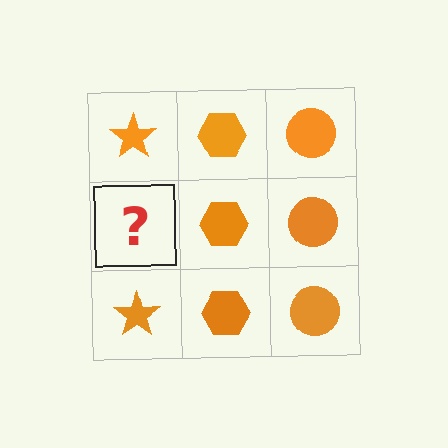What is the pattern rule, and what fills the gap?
The rule is that each column has a consistent shape. The gap should be filled with an orange star.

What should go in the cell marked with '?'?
The missing cell should contain an orange star.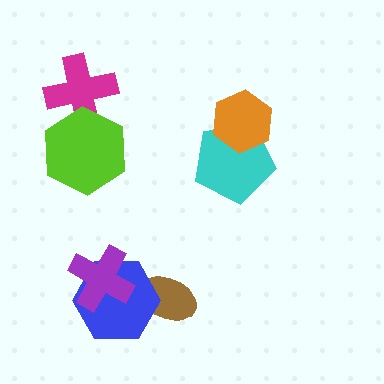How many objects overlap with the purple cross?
1 object overlaps with the purple cross.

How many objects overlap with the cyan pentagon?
1 object overlaps with the cyan pentagon.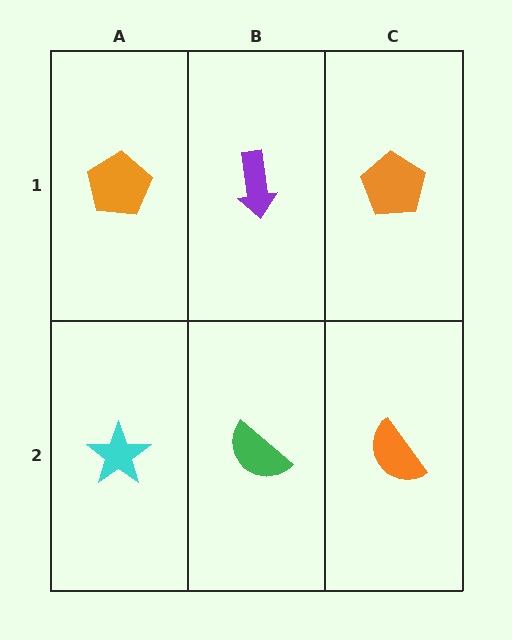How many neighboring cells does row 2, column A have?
2.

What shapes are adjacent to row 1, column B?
A green semicircle (row 2, column B), an orange pentagon (row 1, column A), an orange pentagon (row 1, column C).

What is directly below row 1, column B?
A green semicircle.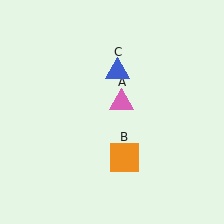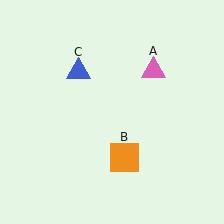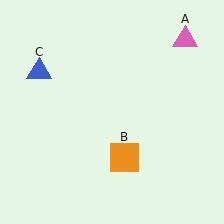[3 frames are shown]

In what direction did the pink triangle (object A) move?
The pink triangle (object A) moved up and to the right.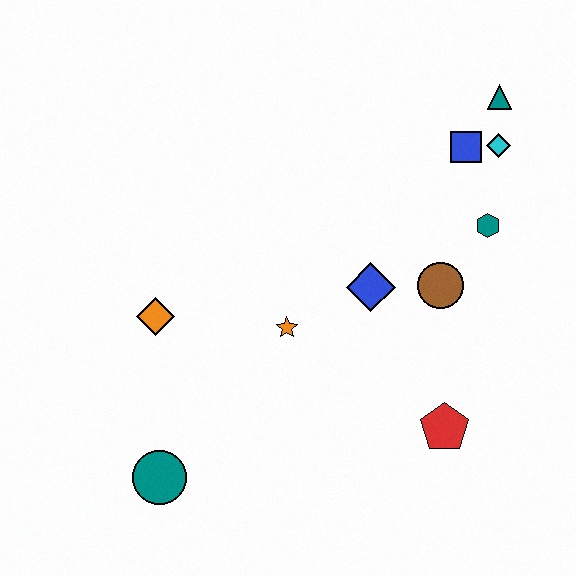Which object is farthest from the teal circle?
The teal triangle is farthest from the teal circle.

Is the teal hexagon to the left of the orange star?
No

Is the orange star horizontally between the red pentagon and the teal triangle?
No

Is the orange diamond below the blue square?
Yes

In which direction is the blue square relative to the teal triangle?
The blue square is below the teal triangle.